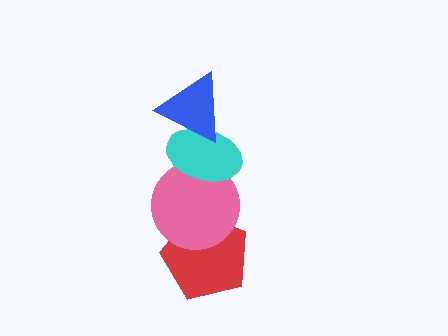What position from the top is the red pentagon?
The red pentagon is 4th from the top.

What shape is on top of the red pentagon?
The pink circle is on top of the red pentagon.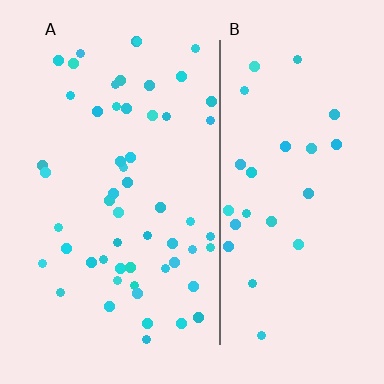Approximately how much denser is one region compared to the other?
Approximately 2.1× — region A over region B.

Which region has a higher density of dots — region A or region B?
A (the left).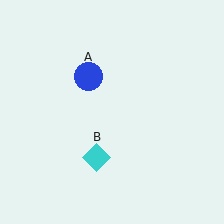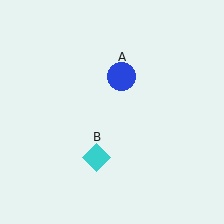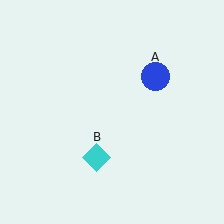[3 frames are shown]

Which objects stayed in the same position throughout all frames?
Cyan diamond (object B) remained stationary.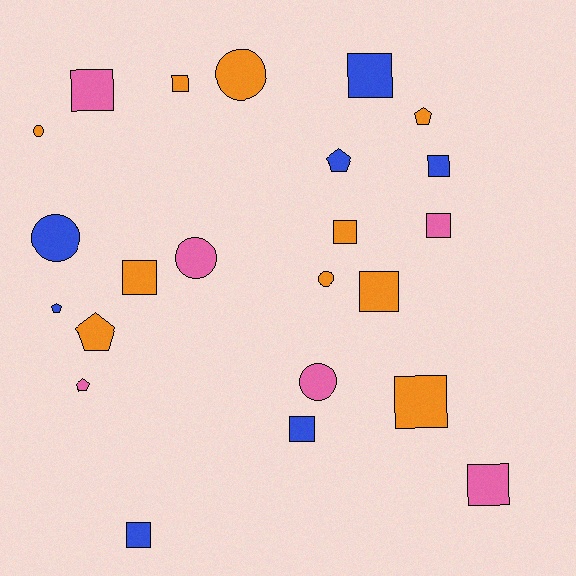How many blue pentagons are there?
There are 2 blue pentagons.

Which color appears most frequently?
Orange, with 10 objects.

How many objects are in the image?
There are 23 objects.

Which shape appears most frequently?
Square, with 12 objects.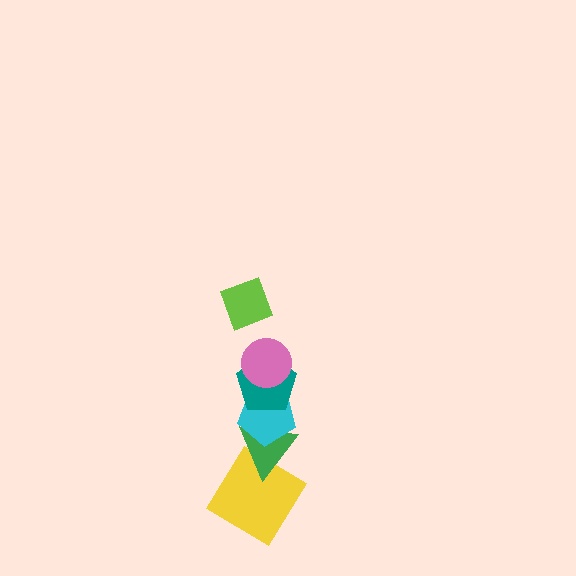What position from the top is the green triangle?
The green triangle is 5th from the top.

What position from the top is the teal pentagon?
The teal pentagon is 3rd from the top.